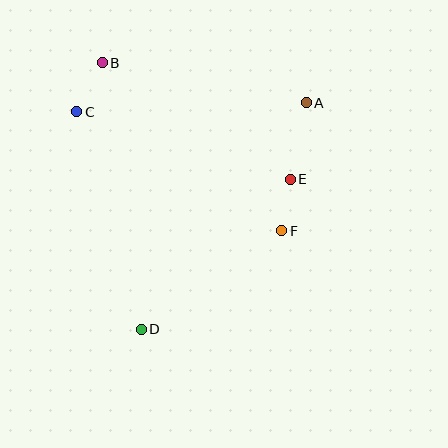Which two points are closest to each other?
Points E and F are closest to each other.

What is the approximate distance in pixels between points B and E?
The distance between B and E is approximately 221 pixels.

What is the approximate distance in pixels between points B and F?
The distance between B and F is approximately 246 pixels.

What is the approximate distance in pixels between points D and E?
The distance between D and E is approximately 211 pixels.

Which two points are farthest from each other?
Points A and D are farthest from each other.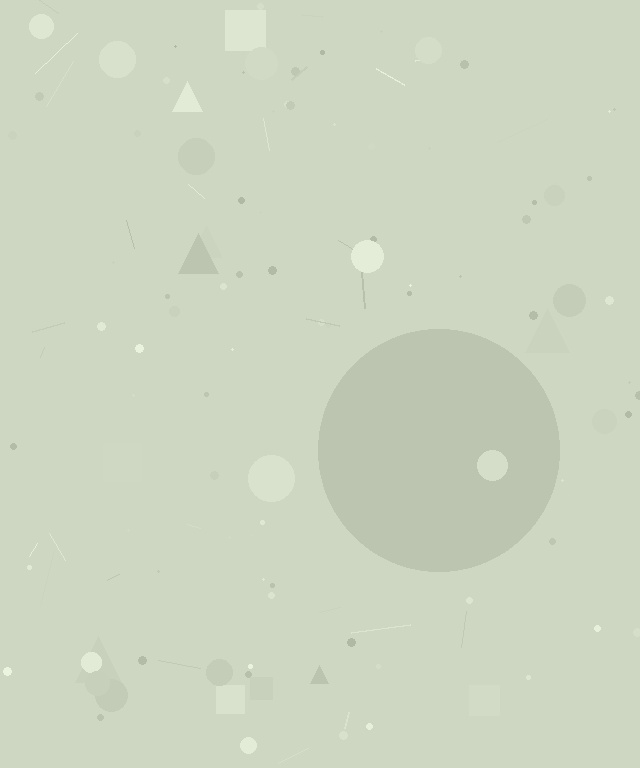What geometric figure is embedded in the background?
A circle is embedded in the background.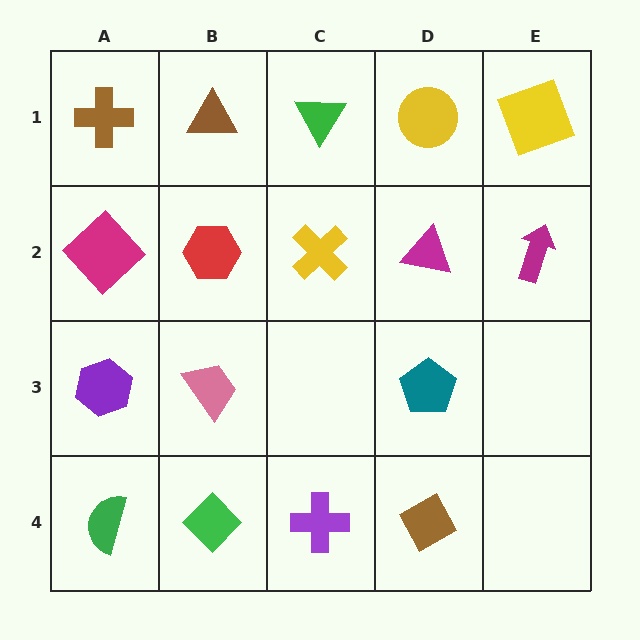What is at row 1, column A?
A brown cross.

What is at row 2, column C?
A yellow cross.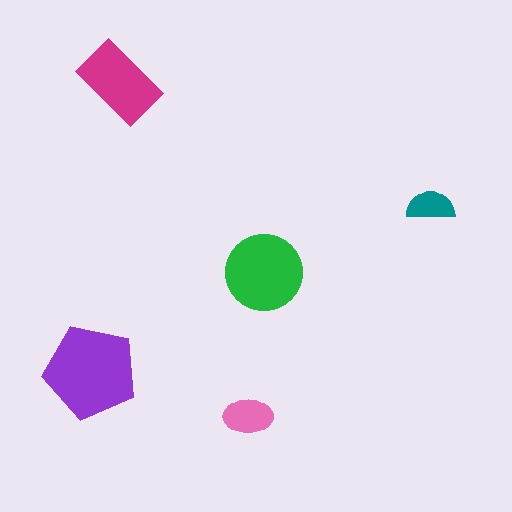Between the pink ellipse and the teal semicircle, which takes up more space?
The pink ellipse.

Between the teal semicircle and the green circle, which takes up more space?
The green circle.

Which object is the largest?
The purple pentagon.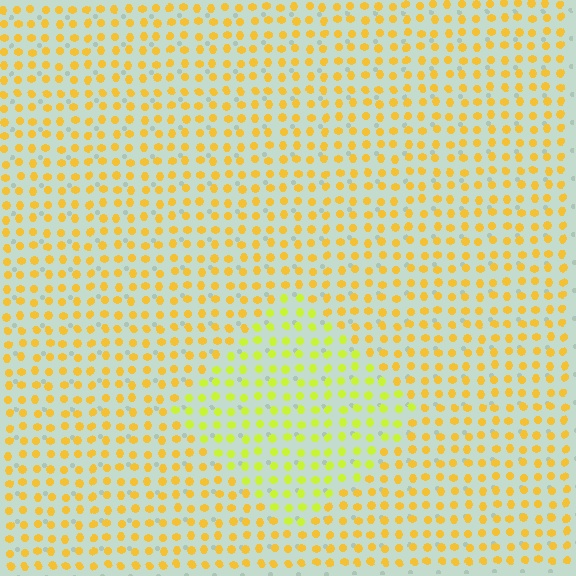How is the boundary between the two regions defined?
The boundary is defined purely by a slight shift in hue (about 30 degrees). Spacing, size, and orientation are identical on both sides.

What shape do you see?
I see a diamond.